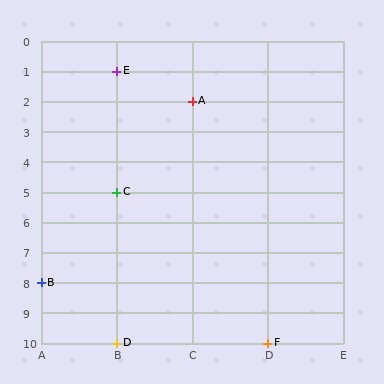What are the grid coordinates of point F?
Point F is at grid coordinates (D, 10).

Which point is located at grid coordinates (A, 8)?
Point B is at (A, 8).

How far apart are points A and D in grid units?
Points A and D are 1 column and 8 rows apart (about 8.1 grid units diagonally).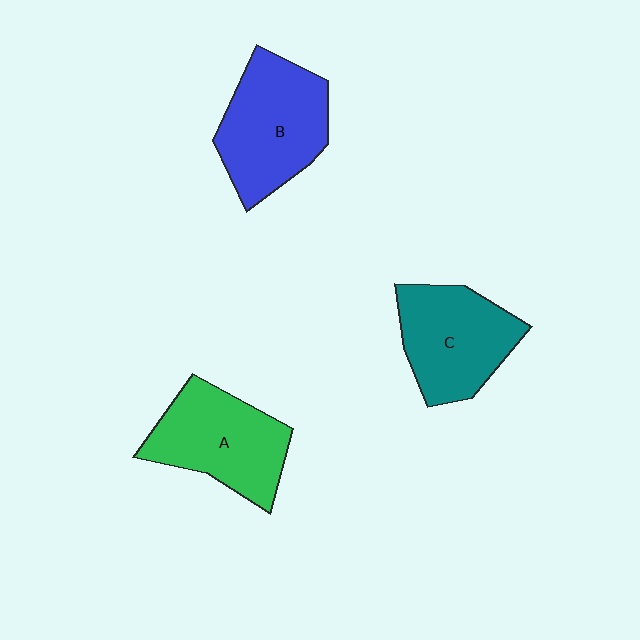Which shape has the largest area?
Shape B (blue).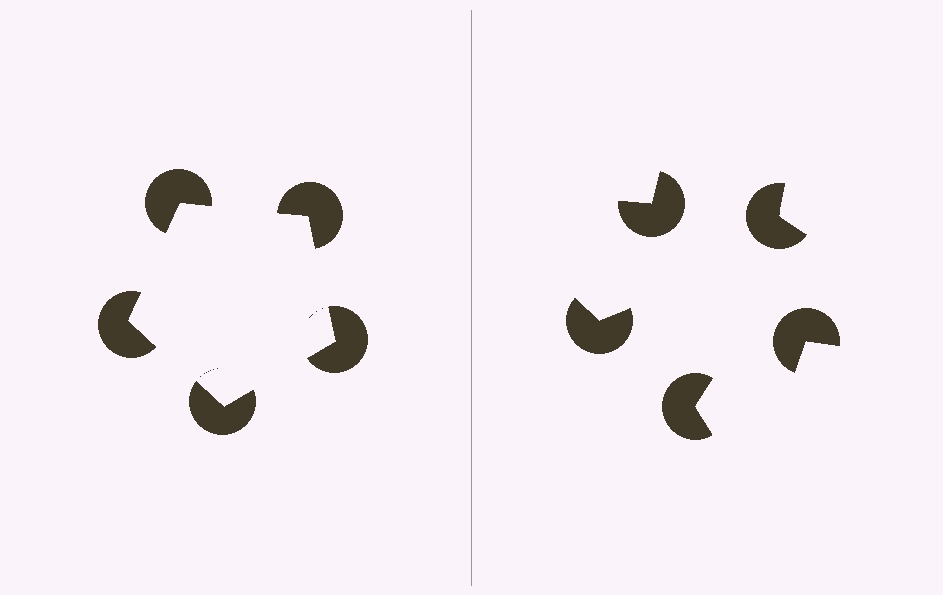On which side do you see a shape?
An illusory pentagon appears on the left side. On the right side the wedge cuts are rotated, so no coherent shape forms.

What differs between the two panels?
The pac-man discs are positioned identically on both sides; only the wedge orientations differ. On the left they align to a pentagon; on the right they are misaligned.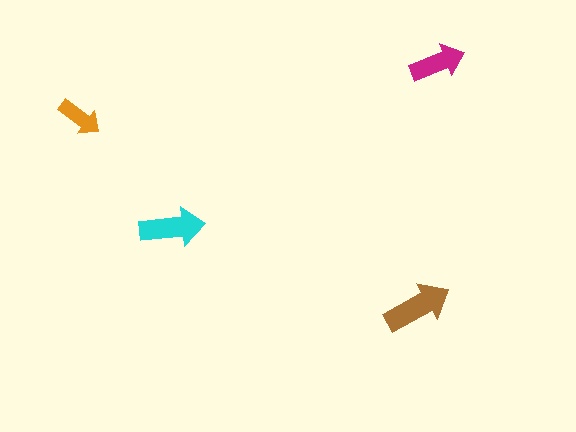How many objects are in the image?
There are 4 objects in the image.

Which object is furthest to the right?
The magenta arrow is rightmost.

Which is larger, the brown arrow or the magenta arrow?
The brown one.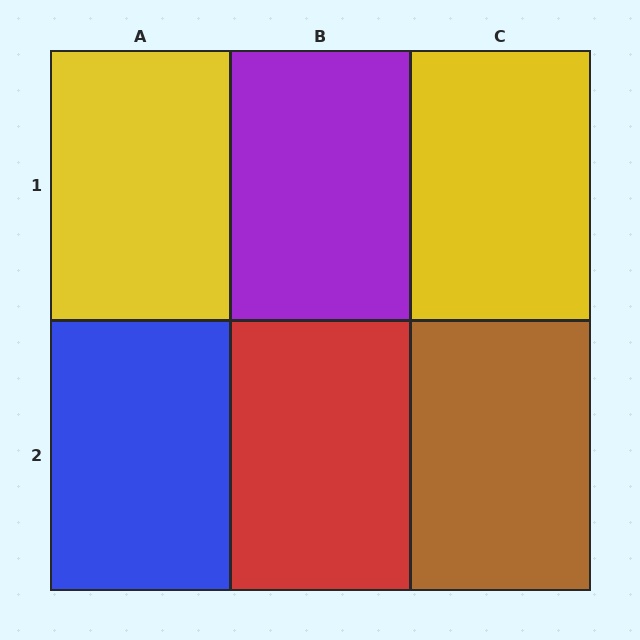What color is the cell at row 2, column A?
Blue.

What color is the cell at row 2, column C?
Brown.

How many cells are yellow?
2 cells are yellow.